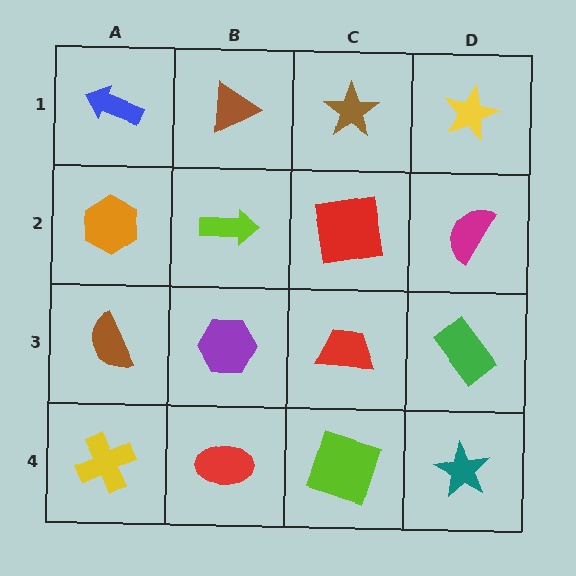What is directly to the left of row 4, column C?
A red ellipse.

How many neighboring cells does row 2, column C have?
4.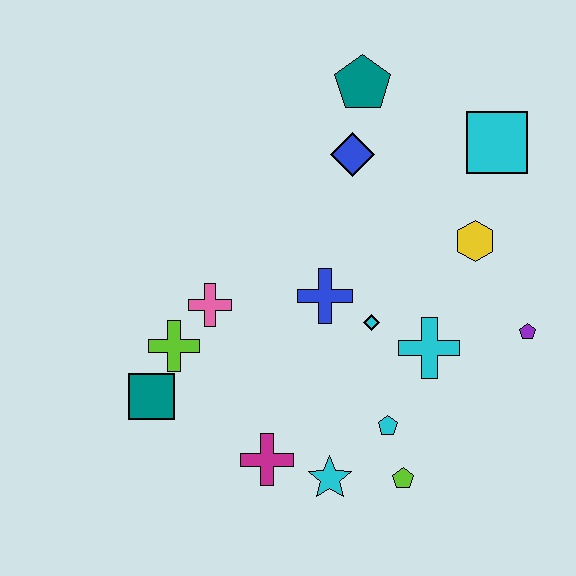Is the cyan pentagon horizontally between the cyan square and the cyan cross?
No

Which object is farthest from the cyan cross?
The teal square is farthest from the cyan cross.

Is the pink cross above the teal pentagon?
No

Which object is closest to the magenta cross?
The cyan star is closest to the magenta cross.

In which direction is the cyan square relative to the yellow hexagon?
The cyan square is above the yellow hexagon.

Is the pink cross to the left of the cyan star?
Yes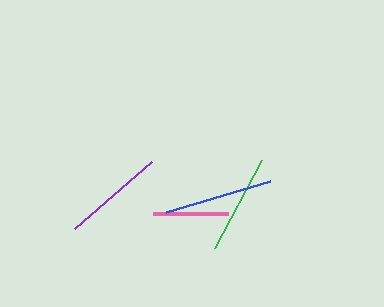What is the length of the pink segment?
The pink segment is approximately 74 pixels long.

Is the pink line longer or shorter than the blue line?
The blue line is longer than the pink line.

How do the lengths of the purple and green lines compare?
The purple and green lines are approximately the same length.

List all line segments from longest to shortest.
From longest to shortest: blue, purple, green, pink.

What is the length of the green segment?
The green segment is approximately 100 pixels long.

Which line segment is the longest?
The blue line is the longest at approximately 109 pixels.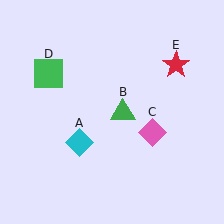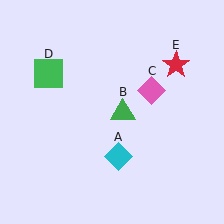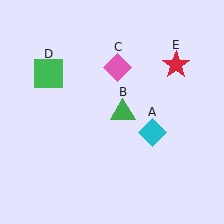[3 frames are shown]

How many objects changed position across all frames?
2 objects changed position: cyan diamond (object A), pink diamond (object C).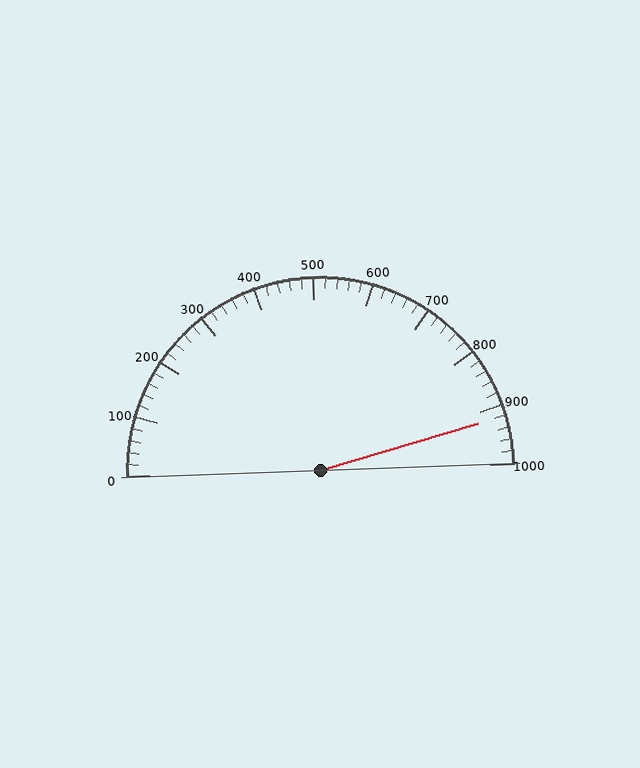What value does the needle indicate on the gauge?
The needle indicates approximately 920.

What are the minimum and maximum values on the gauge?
The gauge ranges from 0 to 1000.